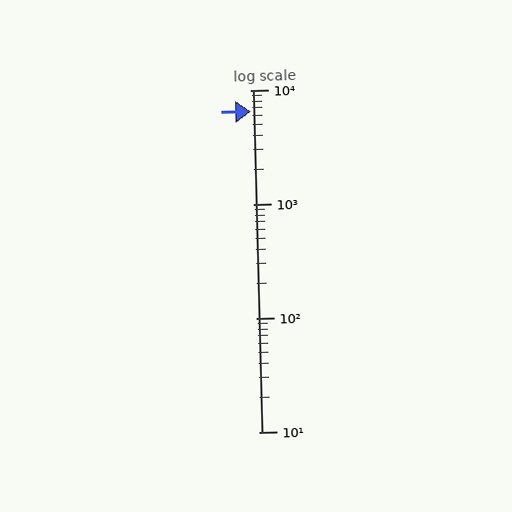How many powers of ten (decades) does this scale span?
The scale spans 3 decades, from 10 to 10000.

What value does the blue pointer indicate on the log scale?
The pointer indicates approximately 6500.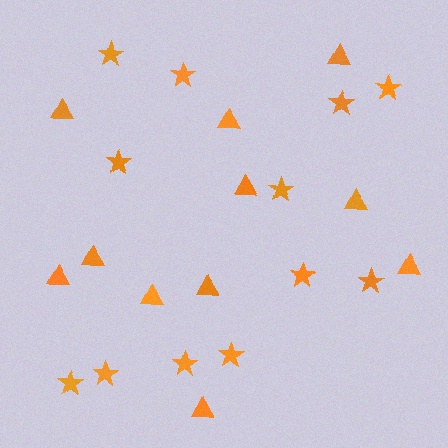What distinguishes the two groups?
There are 2 groups: one group of triangles (11) and one group of stars (12).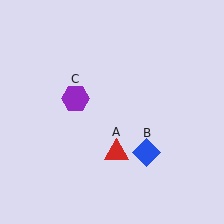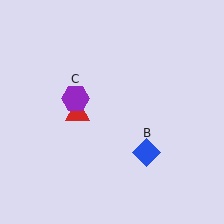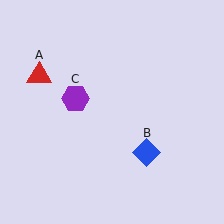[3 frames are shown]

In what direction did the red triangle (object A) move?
The red triangle (object A) moved up and to the left.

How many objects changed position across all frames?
1 object changed position: red triangle (object A).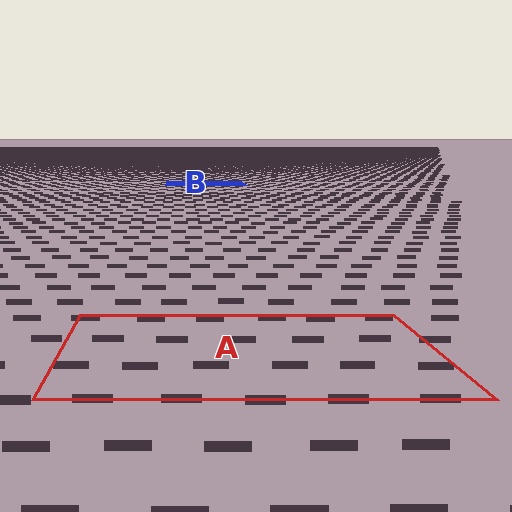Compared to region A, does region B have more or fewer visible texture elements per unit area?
Region B has more texture elements per unit area — they are packed more densely because it is farther away.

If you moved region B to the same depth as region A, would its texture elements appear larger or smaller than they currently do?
They would appear larger. At a closer depth, the same texture elements are projected at a bigger on-screen size.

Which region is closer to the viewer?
Region A is closer. The texture elements there are larger and more spread out.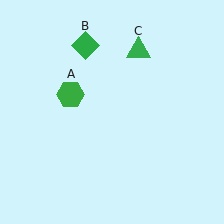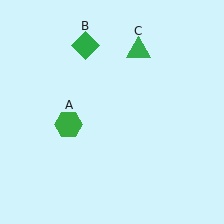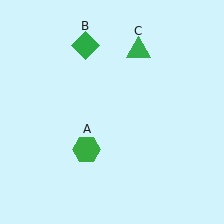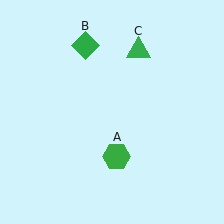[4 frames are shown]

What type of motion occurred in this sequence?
The green hexagon (object A) rotated counterclockwise around the center of the scene.